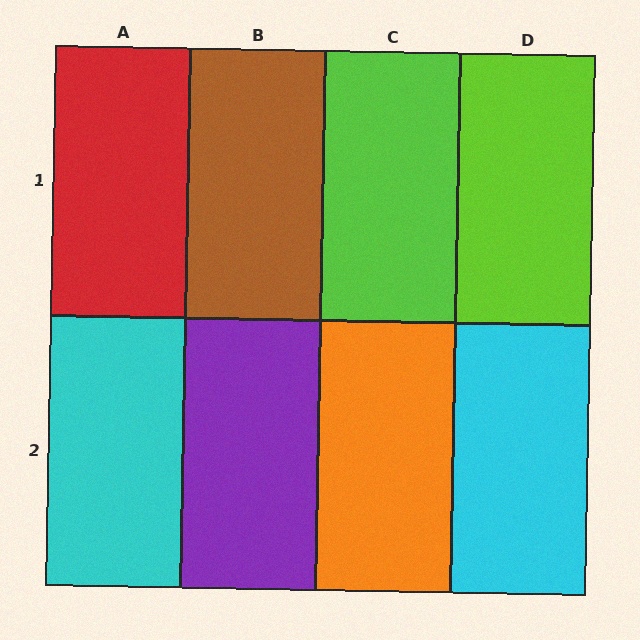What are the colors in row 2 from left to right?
Cyan, purple, orange, cyan.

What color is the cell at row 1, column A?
Red.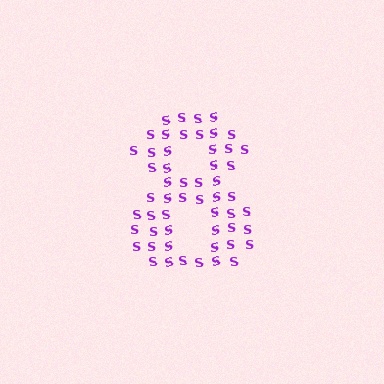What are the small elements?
The small elements are letter S's.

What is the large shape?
The large shape is the digit 8.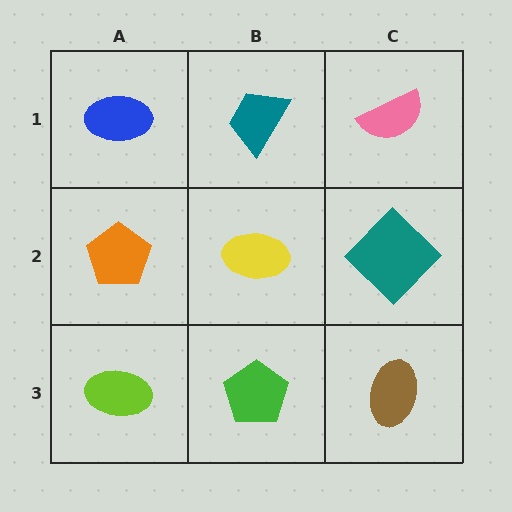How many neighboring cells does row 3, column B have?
3.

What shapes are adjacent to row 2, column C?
A pink semicircle (row 1, column C), a brown ellipse (row 3, column C), a yellow ellipse (row 2, column B).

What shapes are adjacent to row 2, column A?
A blue ellipse (row 1, column A), a lime ellipse (row 3, column A), a yellow ellipse (row 2, column B).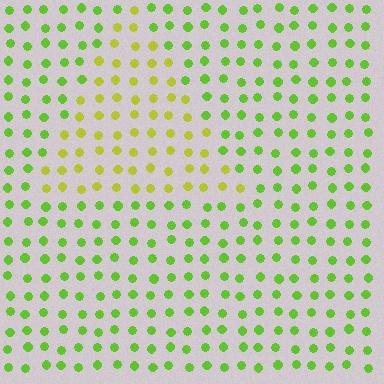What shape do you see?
I see a triangle.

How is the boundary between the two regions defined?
The boundary is defined purely by a slight shift in hue (about 33 degrees). Spacing, size, and orientation are identical on both sides.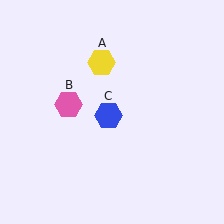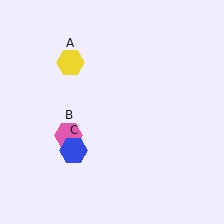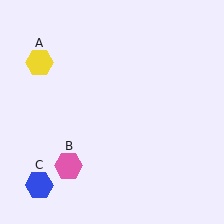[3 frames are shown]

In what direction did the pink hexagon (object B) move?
The pink hexagon (object B) moved down.